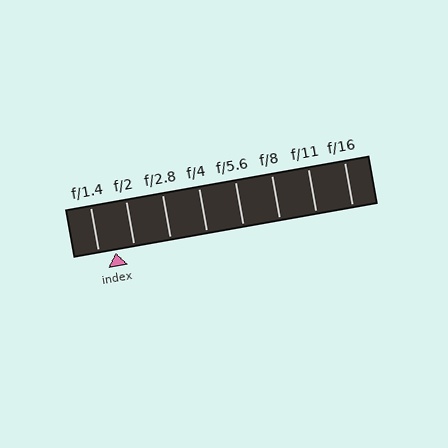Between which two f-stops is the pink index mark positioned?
The index mark is between f/1.4 and f/2.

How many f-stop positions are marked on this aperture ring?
There are 8 f-stop positions marked.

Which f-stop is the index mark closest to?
The index mark is closest to f/1.4.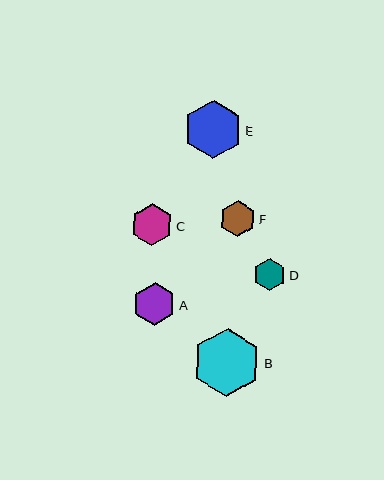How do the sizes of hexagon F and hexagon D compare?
Hexagon F and hexagon D are approximately the same size.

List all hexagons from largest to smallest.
From largest to smallest: B, E, A, C, F, D.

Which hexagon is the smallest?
Hexagon D is the smallest with a size of approximately 32 pixels.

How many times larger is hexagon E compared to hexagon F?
Hexagon E is approximately 1.6 times the size of hexagon F.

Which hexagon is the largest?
Hexagon B is the largest with a size of approximately 68 pixels.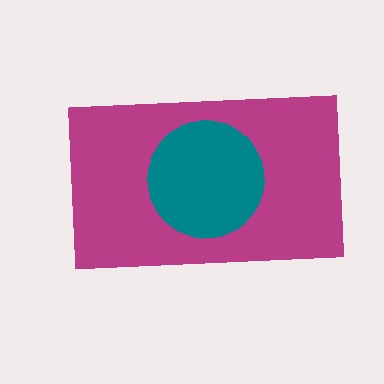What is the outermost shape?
The magenta rectangle.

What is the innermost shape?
The teal circle.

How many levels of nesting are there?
2.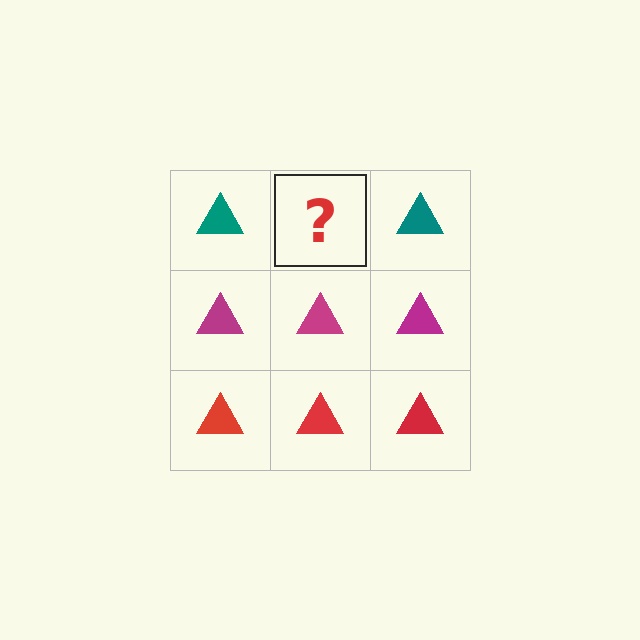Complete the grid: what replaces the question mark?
The question mark should be replaced with a teal triangle.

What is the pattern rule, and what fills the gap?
The rule is that each row has a consistent color. The gap should be filled with a teal triangle.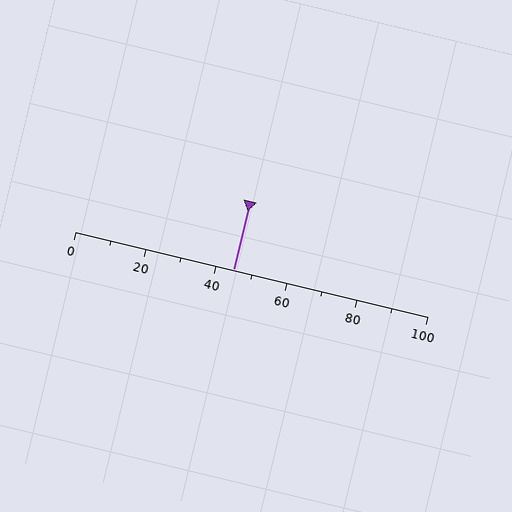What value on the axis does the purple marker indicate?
The marker indicates approximately 45.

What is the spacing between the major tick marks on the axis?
The major ticks are spaced 20 apart.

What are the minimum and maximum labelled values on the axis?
The axis runs from 0 to 100.